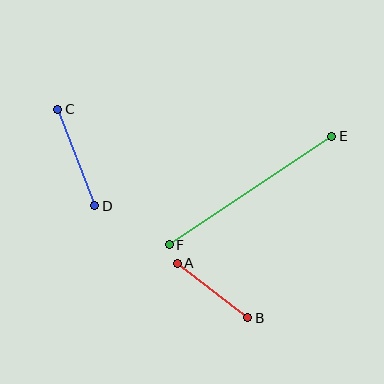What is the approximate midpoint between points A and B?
The midpoint is at approximately (212, 290) pixels.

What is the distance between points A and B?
The distance is approximately 89 pixels.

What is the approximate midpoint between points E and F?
The midpoint is at approximately (250, 191) pixels.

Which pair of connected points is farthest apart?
Points E and F are farthest apart.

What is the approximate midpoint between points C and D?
The midpoint is at approximately (76, 157) pixels.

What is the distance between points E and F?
The distance is approximately 195 pixels.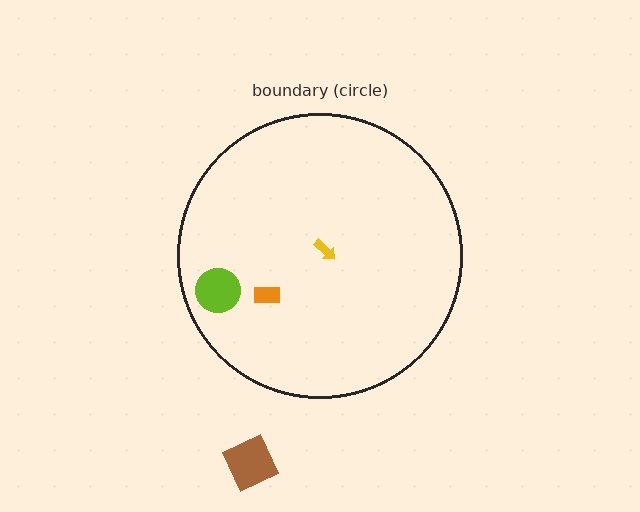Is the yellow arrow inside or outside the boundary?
Inside.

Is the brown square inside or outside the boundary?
Outside.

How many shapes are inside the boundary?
3 inside, 1 outside.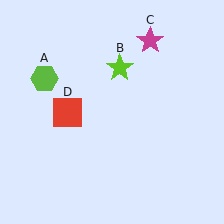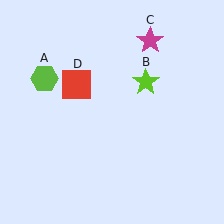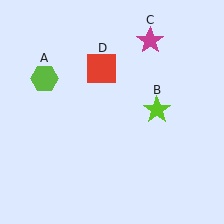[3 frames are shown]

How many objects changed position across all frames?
2 objects changed position: lime star (object B), red square (object D).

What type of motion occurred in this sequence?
The lime star (object B), red square (object D) rotated clockwise around the center of the scene.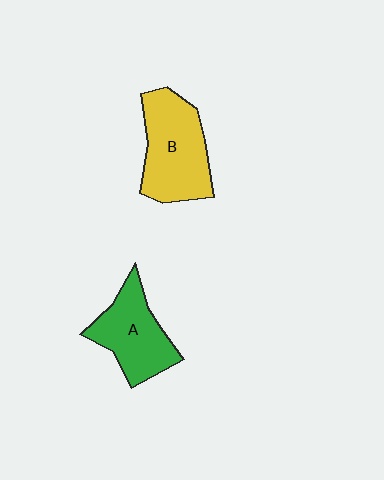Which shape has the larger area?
Shape B (yellow).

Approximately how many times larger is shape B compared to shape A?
Approximately 1.2 times.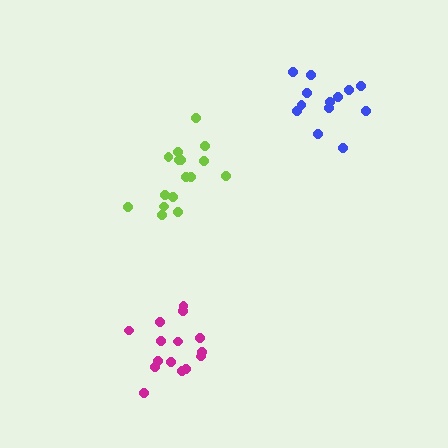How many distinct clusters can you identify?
There are 3 distinct clusters.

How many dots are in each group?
Group 1: 16 dots, Group 2: 15 dots, Group 3: 13 dots (44 total).